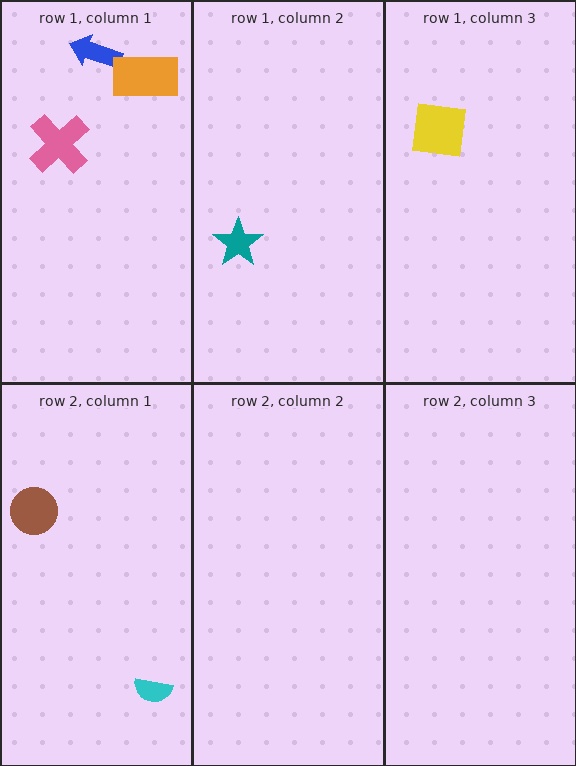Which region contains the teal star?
The row 1, column 2 region.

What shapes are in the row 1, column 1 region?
The blue arrow, the orange rectangle, the pink cross.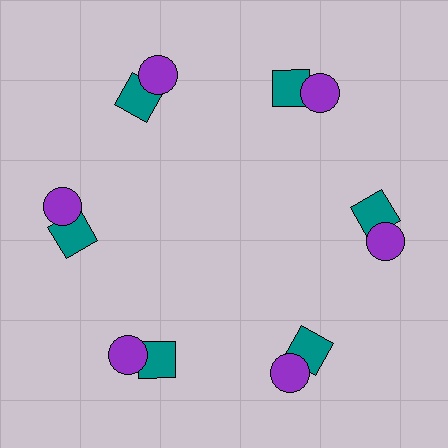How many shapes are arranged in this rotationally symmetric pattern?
There are 12 shapes, arranged in 6 groups of 2.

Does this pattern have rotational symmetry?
Yes, this pattern has 6-fold rotational symmetry. It looks the same after rotating 60 degrees around the center.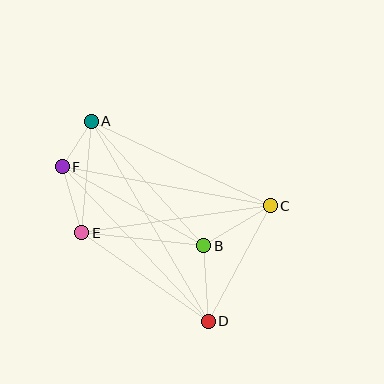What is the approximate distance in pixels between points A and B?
The distance between A and B is approximately 168 pixels.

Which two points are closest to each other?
Points A and F are closest to each other.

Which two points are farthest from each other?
Points A and D are farthest from each other.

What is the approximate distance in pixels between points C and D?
The distance between C and D is approximately 131 pixels.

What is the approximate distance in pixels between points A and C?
The distance between A and C is approximately 198 pixels.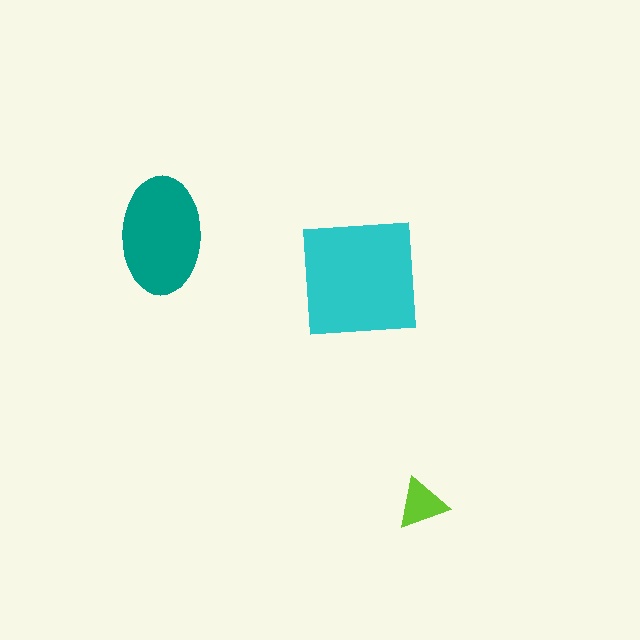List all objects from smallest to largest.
The lime triangle, the teal ellipse, the cyan square.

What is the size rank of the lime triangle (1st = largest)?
3rd.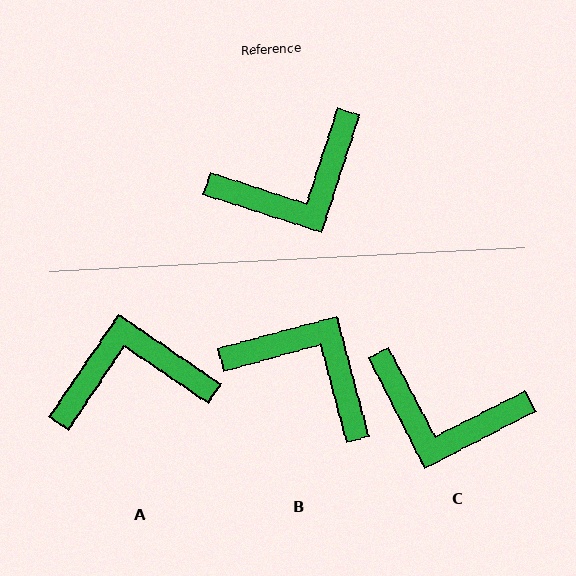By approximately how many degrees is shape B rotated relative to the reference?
Approximately 123 degrees counter-clockwise.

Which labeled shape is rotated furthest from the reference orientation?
A, about 164 degrees away.